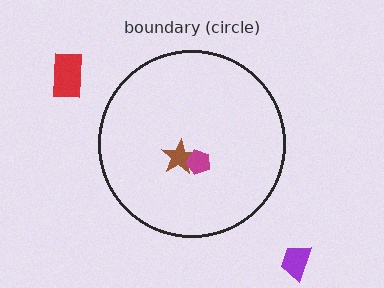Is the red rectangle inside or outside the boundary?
Outside.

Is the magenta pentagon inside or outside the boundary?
Inside.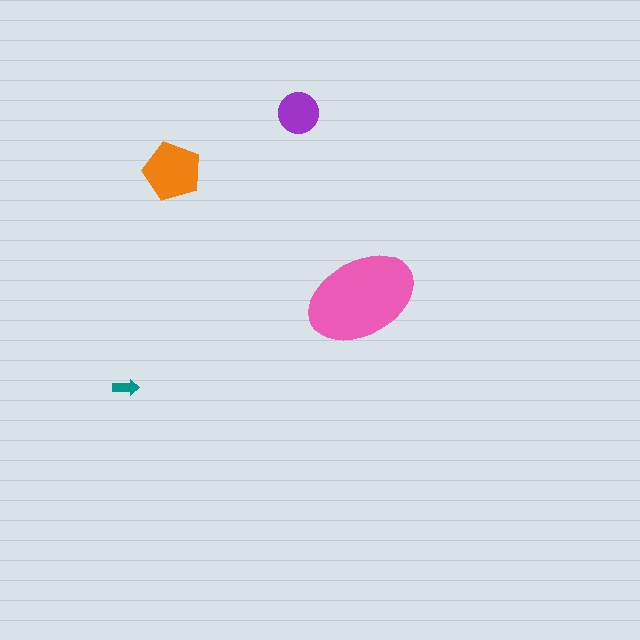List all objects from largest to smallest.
The pink ellipse, the orange pentagon, the purple circle, the teal arrow.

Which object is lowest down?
The teal arrow is bottommost.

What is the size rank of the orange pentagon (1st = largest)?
2nd.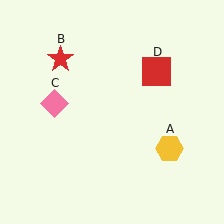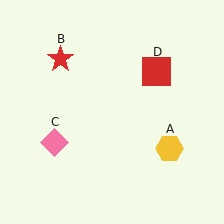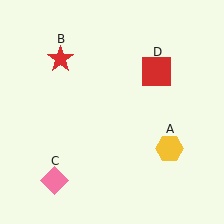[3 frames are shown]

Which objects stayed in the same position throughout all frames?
Yellow hexagon (object A) and red star (object B) and red square (object D) remained stationary.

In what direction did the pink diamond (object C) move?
The pink diamond (object C) moved down.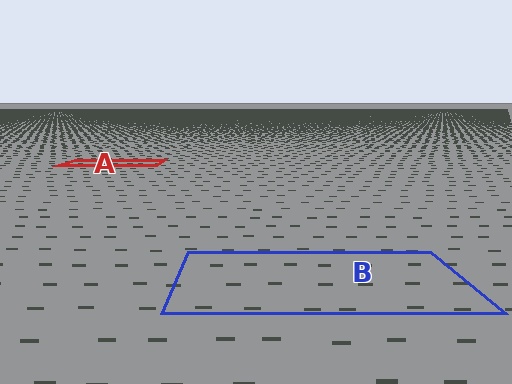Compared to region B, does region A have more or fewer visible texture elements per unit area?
Region A has more texture elements per unit area — they are packed more densely because it is farther away.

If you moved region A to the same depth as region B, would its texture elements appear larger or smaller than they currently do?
They would appear larger. At a closer depth, the same texture elements are projected at a bigger on-screen size.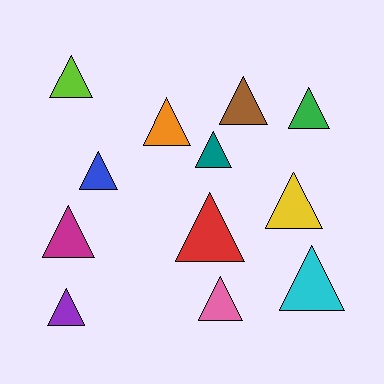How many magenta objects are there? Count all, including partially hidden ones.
There is 1 magenta object.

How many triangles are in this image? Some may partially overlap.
There are 12 triangles.